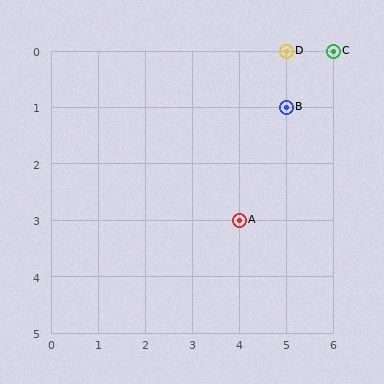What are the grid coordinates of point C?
Point C is at grid coordinates (6, 0).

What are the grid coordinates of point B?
Point B is at grid coordinates (5, 1).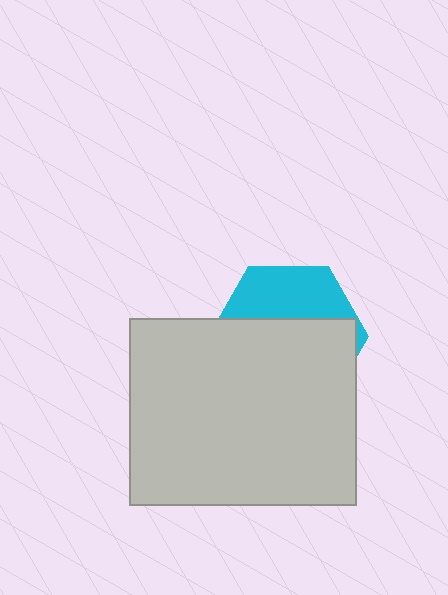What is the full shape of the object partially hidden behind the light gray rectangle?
The partially hidden object is a cyan hexagon.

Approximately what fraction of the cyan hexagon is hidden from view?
Roughly 65% of the cyan hexagon is hidden behind the light gray rectangle.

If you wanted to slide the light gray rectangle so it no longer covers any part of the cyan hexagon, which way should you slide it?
Slide it down — that is the most direct way to separate the two shapes.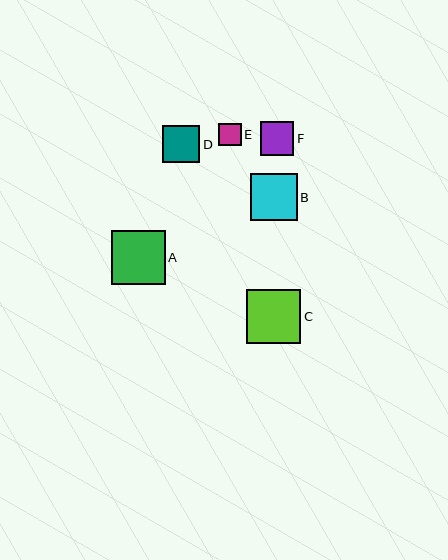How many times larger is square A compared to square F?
Square A is approximately 1.6 times the size of square F.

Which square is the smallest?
Square E is the smallest with a size of approximately 22 pixels.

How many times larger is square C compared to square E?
Square C is approximately 2.4 times the size of square E.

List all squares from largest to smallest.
From largest to smallest: A, C, B, D, F, E.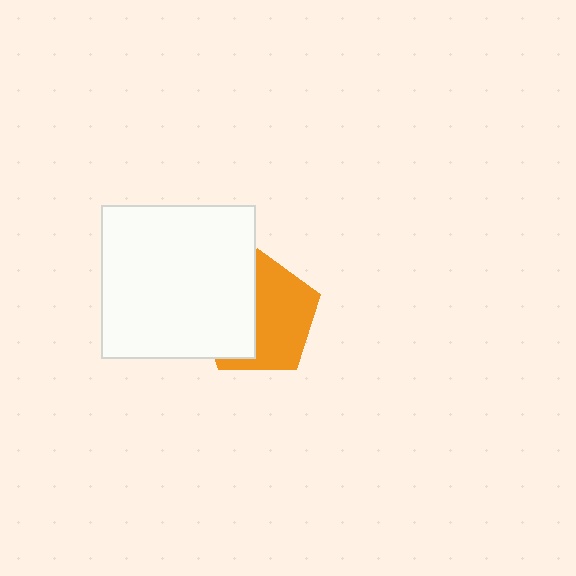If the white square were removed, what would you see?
You would see the complete orange pentagon.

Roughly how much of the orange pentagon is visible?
About half of it is visible (roughly 56%).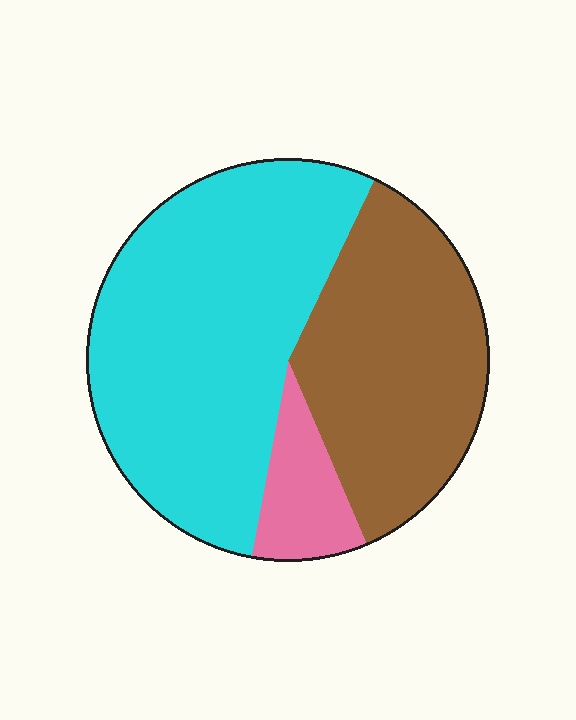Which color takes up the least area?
Pink, at roughly 10%.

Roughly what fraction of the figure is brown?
Brown covers roughly 35% of the figure.